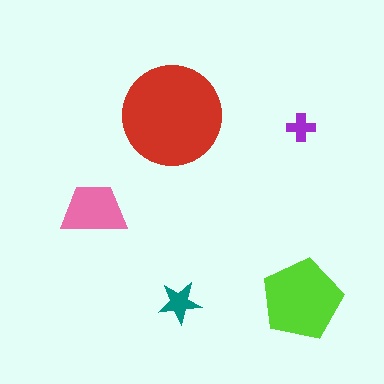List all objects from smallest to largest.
The purple cross, the teal star, the pink trapezoid, the lime pentagon, the red circle.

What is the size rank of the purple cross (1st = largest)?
5th.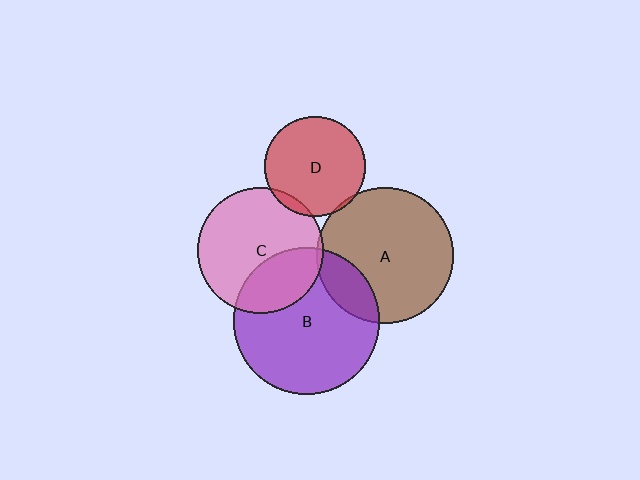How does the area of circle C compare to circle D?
Approximately 1.6 times.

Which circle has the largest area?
Circle B (purple).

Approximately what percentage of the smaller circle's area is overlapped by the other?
Approximately 5%.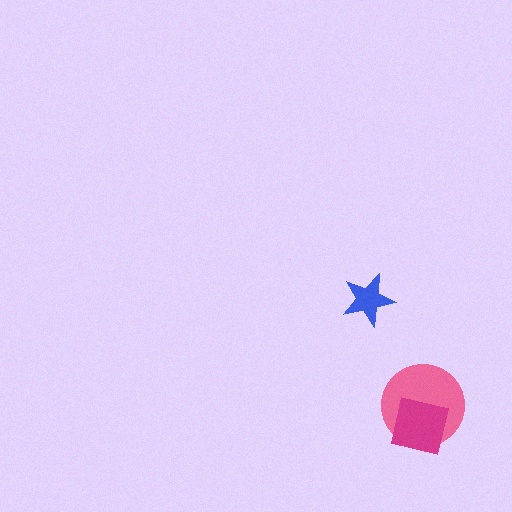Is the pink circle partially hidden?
Yes, it is partially covered by another shape.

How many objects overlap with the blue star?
0 objects overlap with the blue star.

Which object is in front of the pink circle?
The magenta square is in front of the pink circle.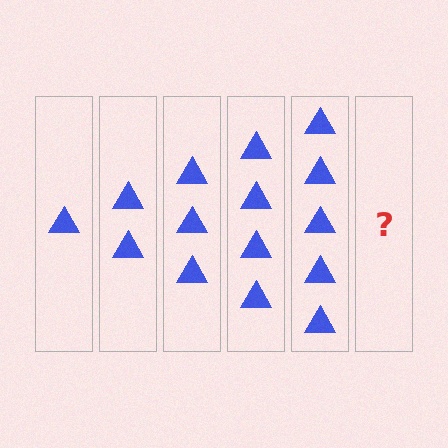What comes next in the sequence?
The next element should be 6 triangles.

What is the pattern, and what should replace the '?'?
The pattern is that each step adds one more triangle. The '?' should be 6 triangles.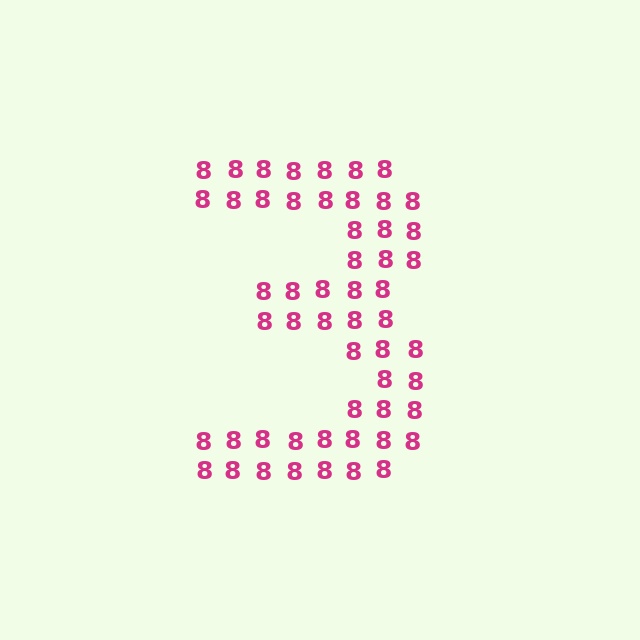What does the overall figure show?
The overall figure shows the digit 3.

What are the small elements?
The small elements are digit 8's.